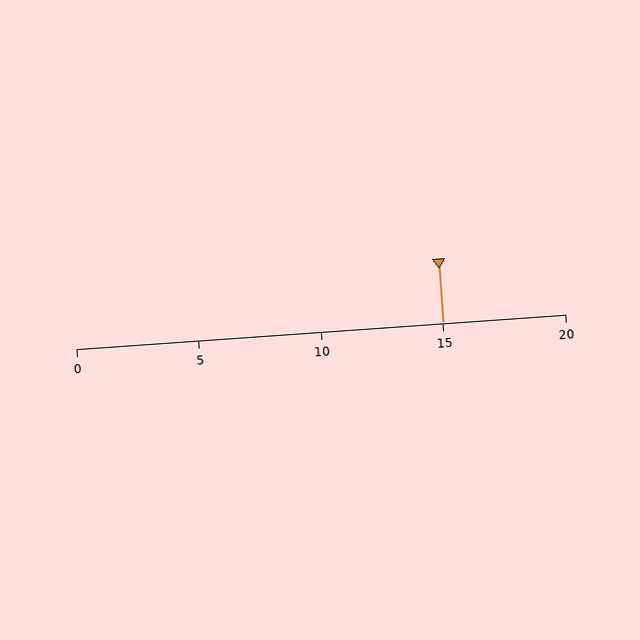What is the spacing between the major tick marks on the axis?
The major ticks are spaced 5 apart.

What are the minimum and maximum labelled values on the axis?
The axis runs from 0 to 20.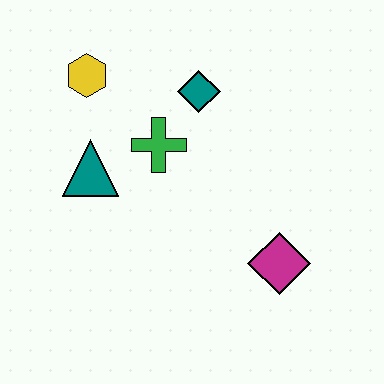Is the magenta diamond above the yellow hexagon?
No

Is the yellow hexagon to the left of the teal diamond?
Yes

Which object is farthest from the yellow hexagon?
The magenta diamond is farthest from the yellow hexagon.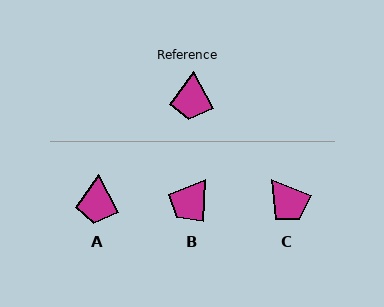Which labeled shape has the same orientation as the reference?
A.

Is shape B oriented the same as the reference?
No, it is off by about 31 degrees.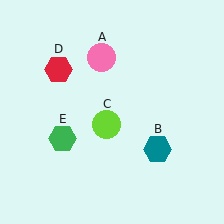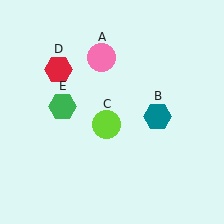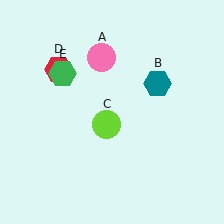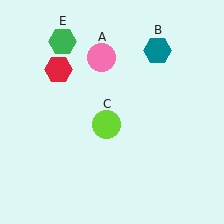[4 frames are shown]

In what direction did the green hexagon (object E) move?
The green hexagon (object E) moved up.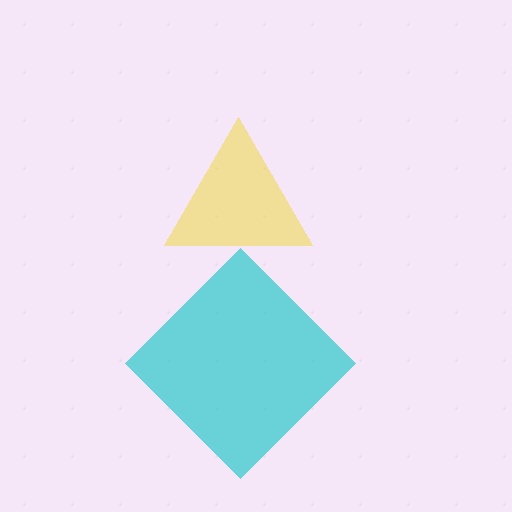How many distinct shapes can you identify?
There are 2 distinct shapes: a yellow triangle, a cyan diamond.